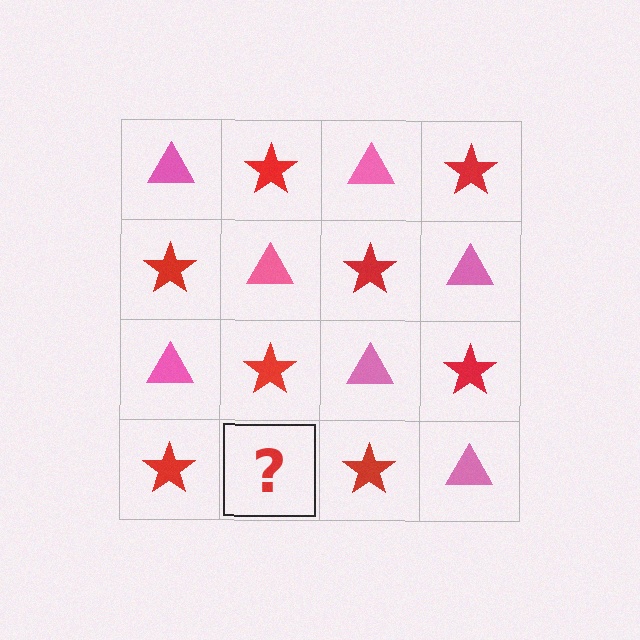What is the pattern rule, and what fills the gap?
The rule is that it alternates pink triangle and red star in a checkerboard pattern. The gap should be filled with a pink triangle.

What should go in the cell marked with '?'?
The missing cell should contain a pink triangle.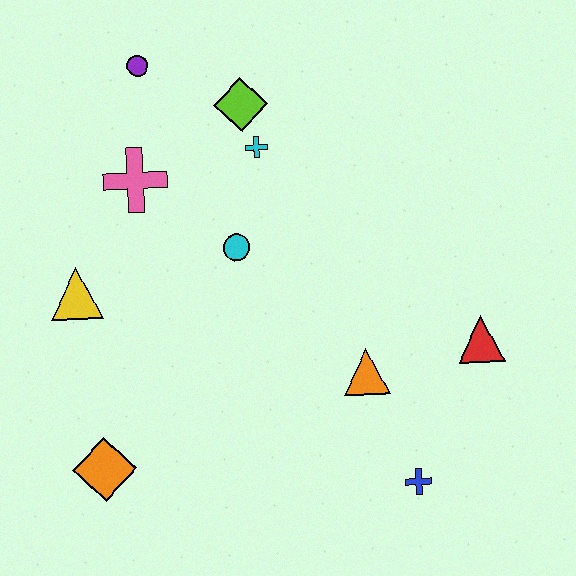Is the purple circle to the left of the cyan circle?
Yes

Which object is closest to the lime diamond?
The cyan cross is closest to the lime diamond.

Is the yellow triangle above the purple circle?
No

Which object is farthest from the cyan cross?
The blue cross is farthest from the cyan cross.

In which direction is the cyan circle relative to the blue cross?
The cyan circle is above the blue cross.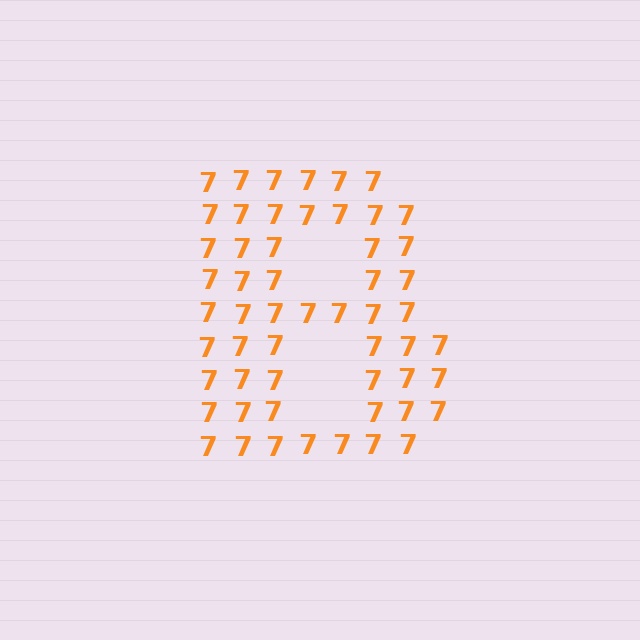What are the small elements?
The small elements are digit 7's.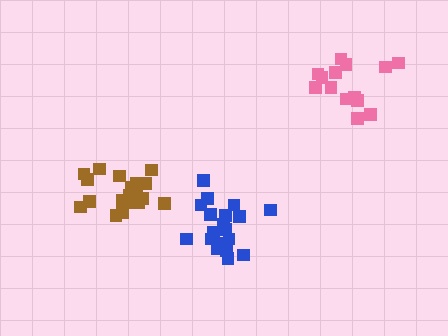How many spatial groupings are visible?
There are 3 spatial groupings.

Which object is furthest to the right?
The pink cluster is rightmost.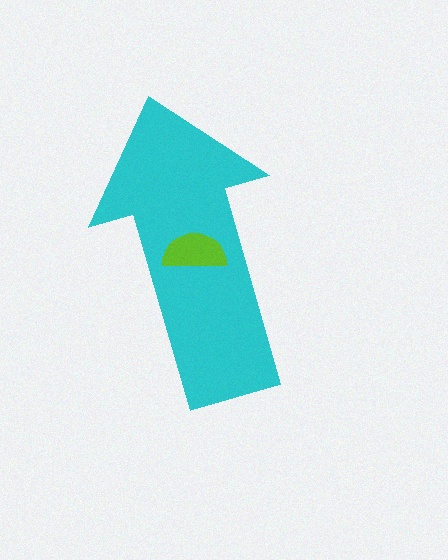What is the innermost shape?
The lime semicircle.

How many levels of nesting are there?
2.